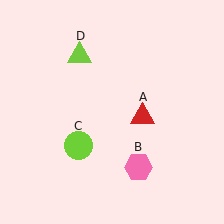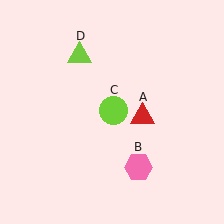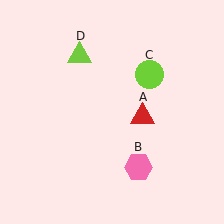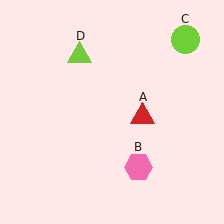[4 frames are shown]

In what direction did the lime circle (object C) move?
The lime circle (object C) moved up and to the right.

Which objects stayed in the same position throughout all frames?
Red triangle (object A) and pink hexagon (object B) and lime triangle (object D) remained stationary.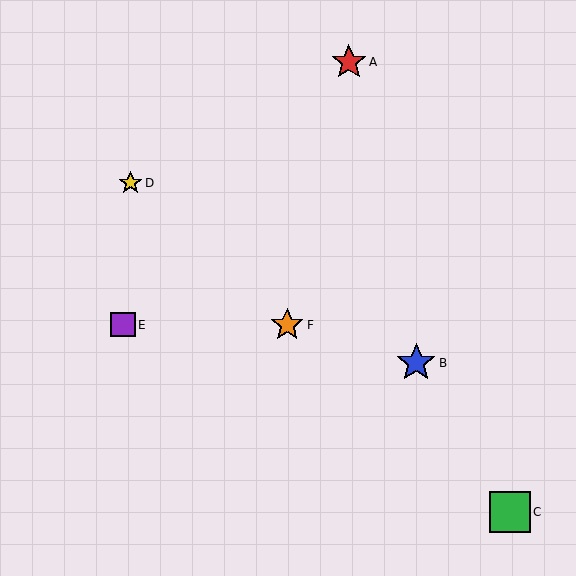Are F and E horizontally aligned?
Yes, both are at y≈325.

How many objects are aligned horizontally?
2 objects (E, F) are aligned horizontally.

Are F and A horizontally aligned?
No, F is at y≈325 and A is at y≈62.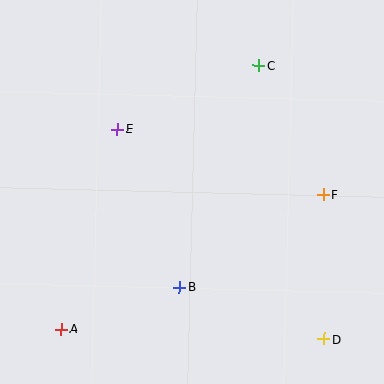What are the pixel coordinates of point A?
Point A is at (61, 329).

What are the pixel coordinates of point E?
Point E is at (117, 129).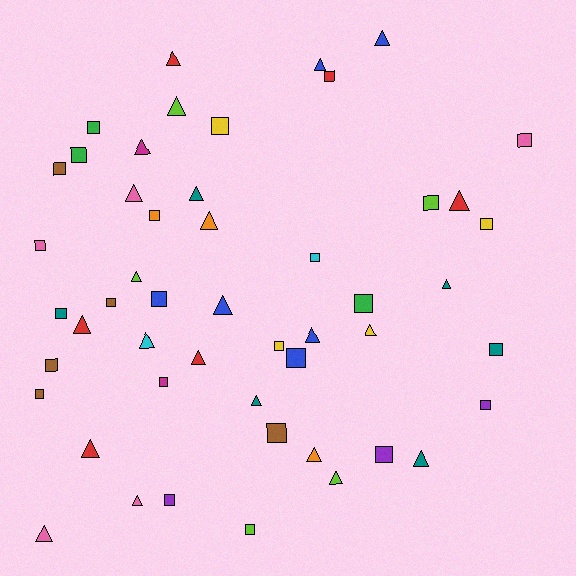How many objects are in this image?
There are 50 objects.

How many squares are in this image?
There are 26 squares.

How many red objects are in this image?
There are 6 red objects.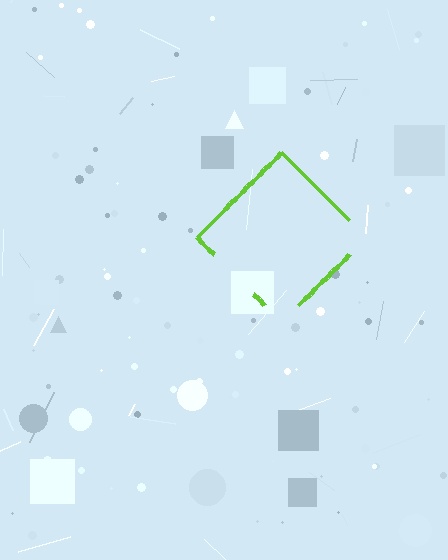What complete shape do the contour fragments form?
The contour fragments form a diamond.